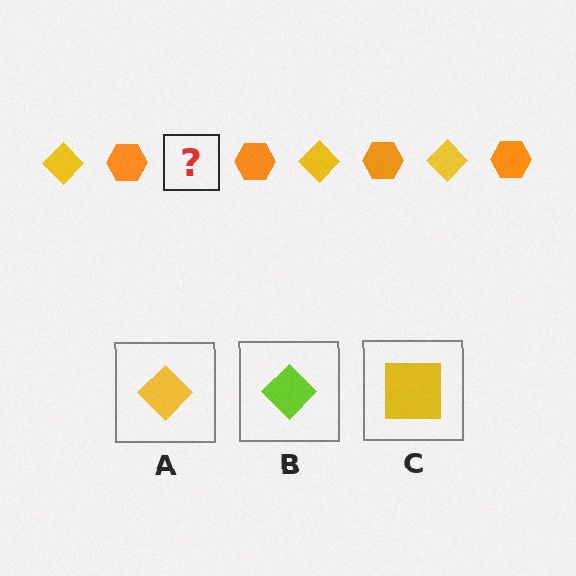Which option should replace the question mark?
Option A.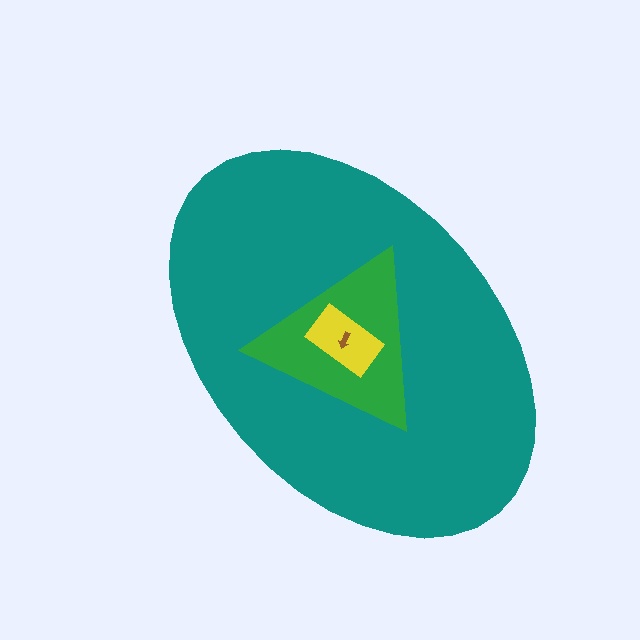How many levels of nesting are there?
4.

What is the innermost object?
The brown arrow.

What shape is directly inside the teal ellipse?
The green triangle.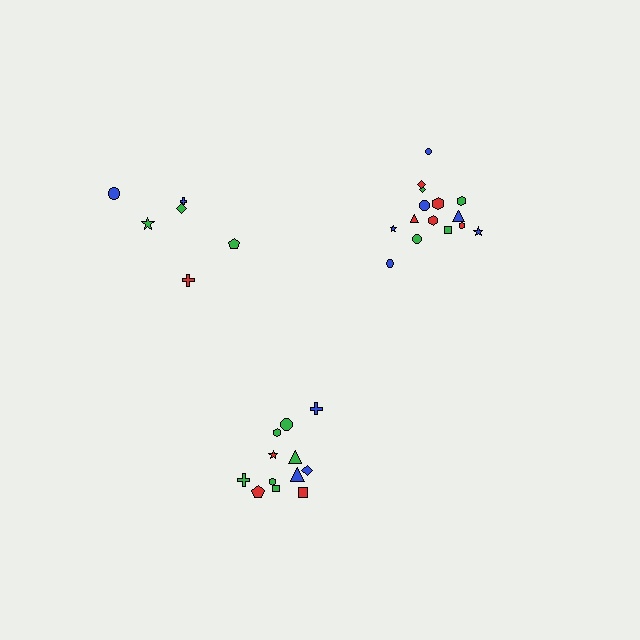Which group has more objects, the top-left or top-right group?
The top-right group.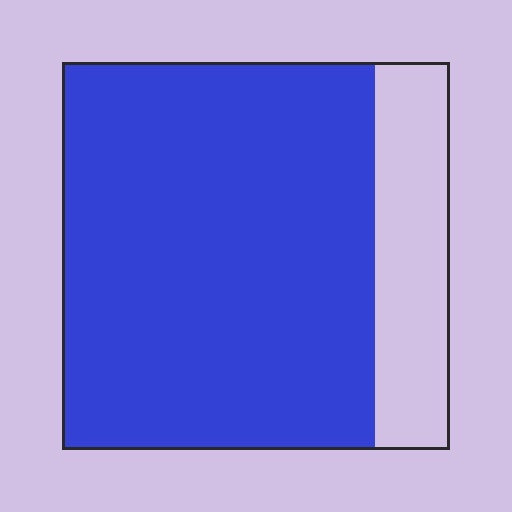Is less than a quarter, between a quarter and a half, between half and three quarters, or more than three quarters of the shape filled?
More than three quarters.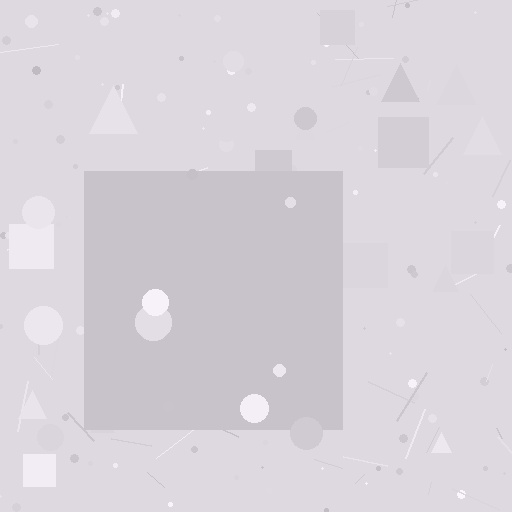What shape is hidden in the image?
A square is hidden in the image.